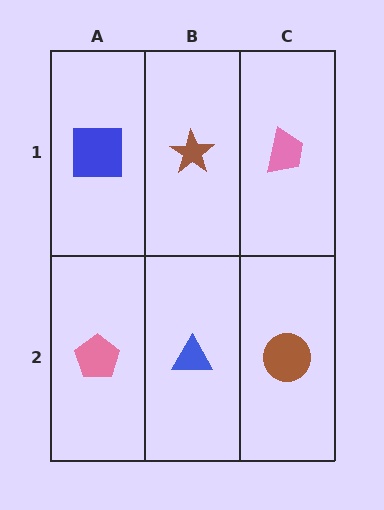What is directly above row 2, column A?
A blue square.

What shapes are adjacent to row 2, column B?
A brown star (row 1, column B), a pink pentagon (row 2, column A), a brown circle (row 2, column C).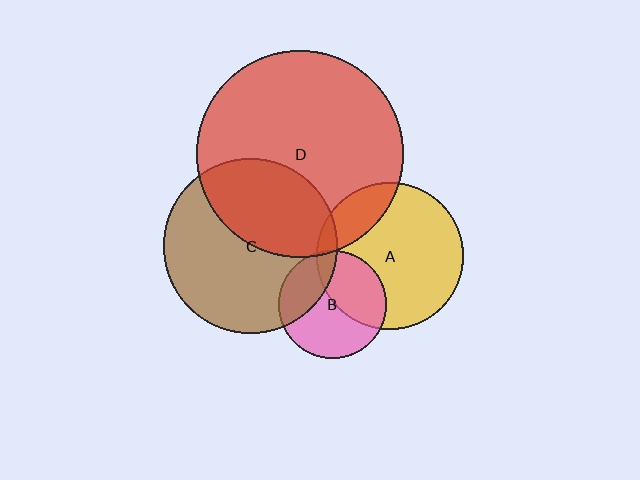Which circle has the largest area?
Circle D (red).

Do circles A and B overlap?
Yes.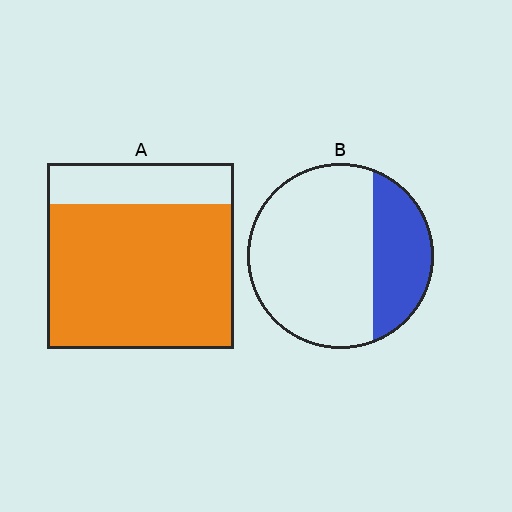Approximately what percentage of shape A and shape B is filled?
A is approximately 80% and B is approximately 30%.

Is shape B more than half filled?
No.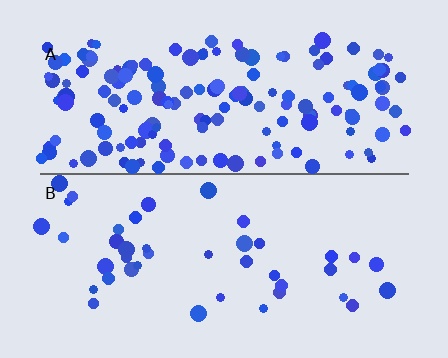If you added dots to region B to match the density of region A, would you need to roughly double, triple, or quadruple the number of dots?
Approximately quadruple.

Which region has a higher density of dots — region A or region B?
A (the top).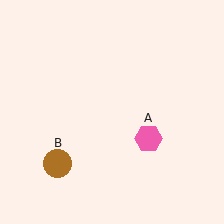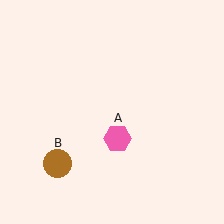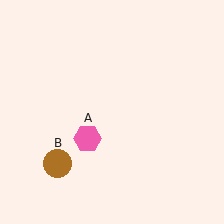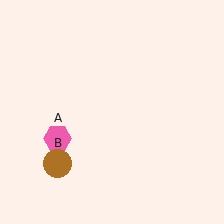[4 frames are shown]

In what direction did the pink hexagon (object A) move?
The pink hexagon (object A) moved left.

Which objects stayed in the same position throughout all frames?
Brown circle (object B) remained stationary.